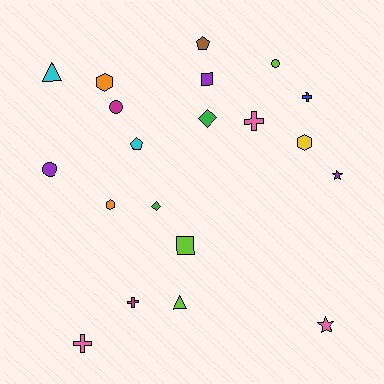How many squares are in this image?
There are 2 squares.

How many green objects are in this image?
There are 2 green objects.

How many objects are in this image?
There are 20 objects.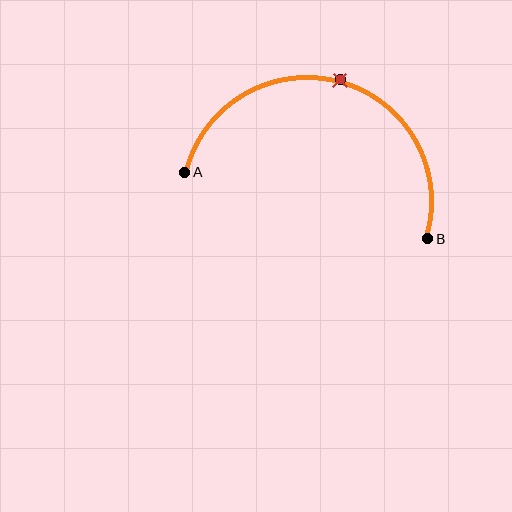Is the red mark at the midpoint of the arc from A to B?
Yes. The red mark lies on the arc at equal arc-length from both A and B — it is the arc midpoint.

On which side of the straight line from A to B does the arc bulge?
The arc bulges above the straight line connecting A and B.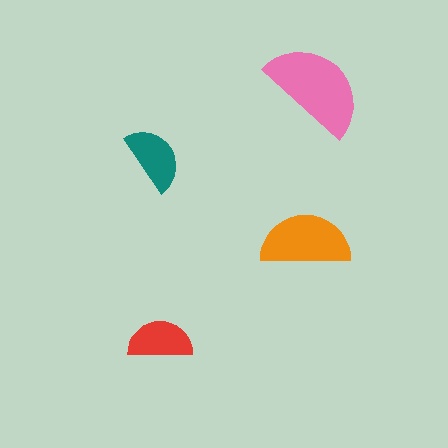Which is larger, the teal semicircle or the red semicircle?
The teal one.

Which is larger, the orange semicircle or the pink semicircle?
The pink one.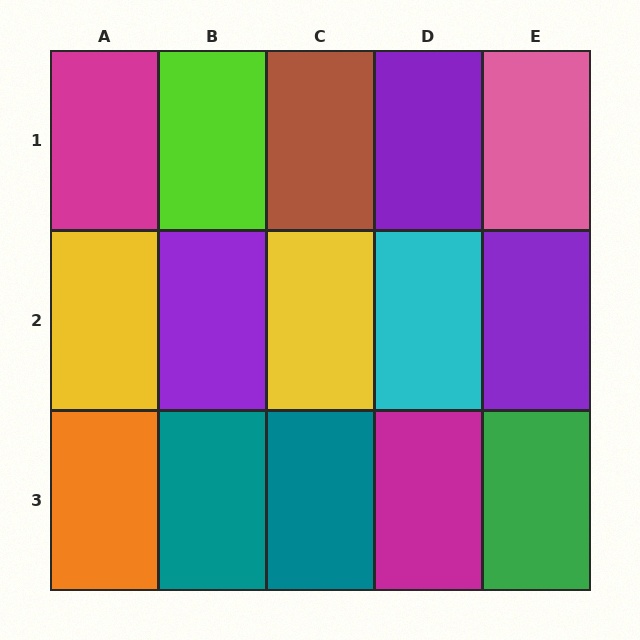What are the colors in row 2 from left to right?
Yellow, purple, yellow, cyan, purple.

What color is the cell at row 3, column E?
Green.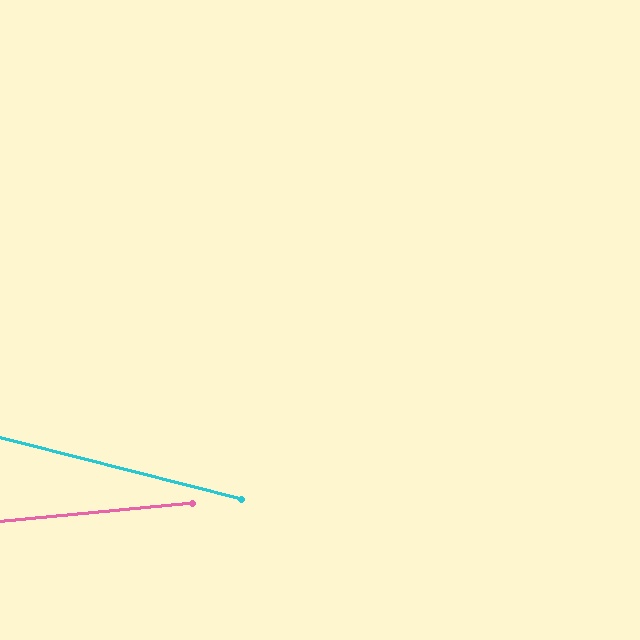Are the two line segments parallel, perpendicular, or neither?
Neither parallel nor perpendicular — they differ by about 20°.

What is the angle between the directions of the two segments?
Approximately 20 degrees.